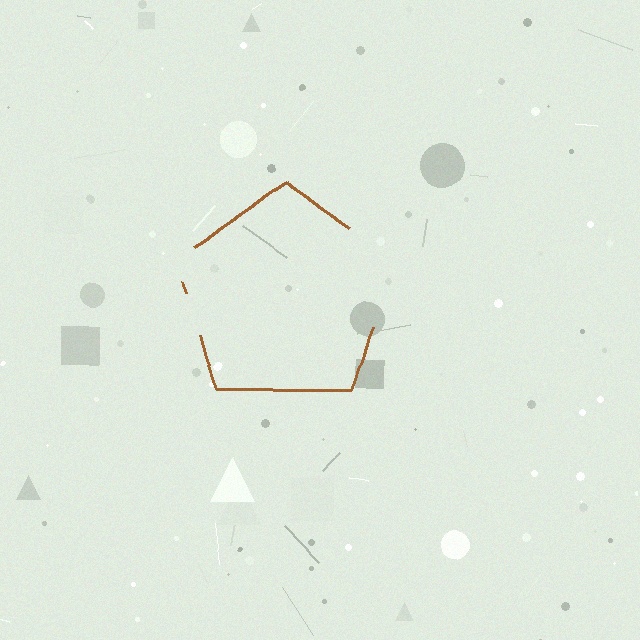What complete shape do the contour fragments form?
The contour fragments form a pentagon.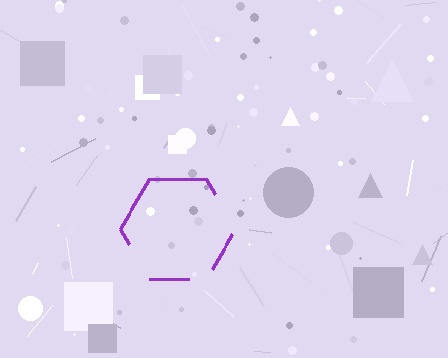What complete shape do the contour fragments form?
The contour fragments form a hexagon.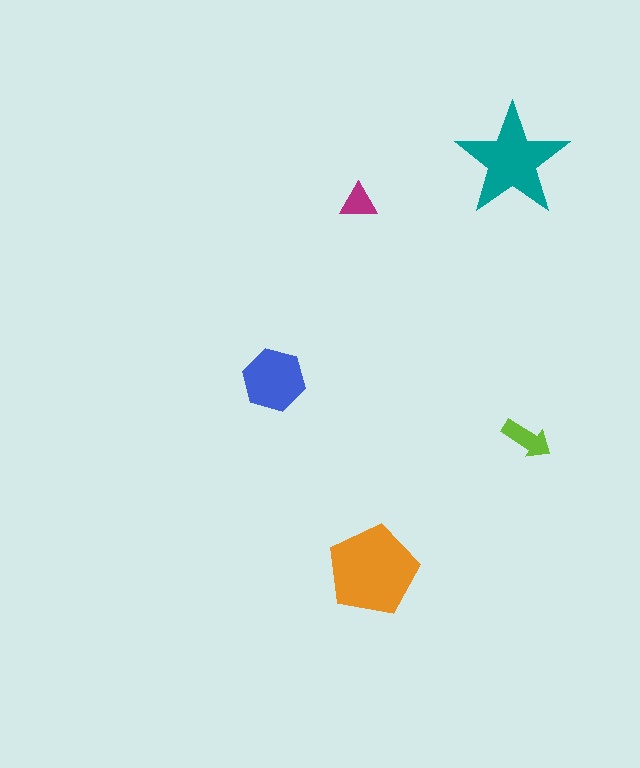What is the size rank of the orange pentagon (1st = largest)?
1st.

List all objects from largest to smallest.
The orange pentagon, the teal star, the blue hexagon, the lime arrow, the magenta triangle.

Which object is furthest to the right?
The lime arrow is rightmost.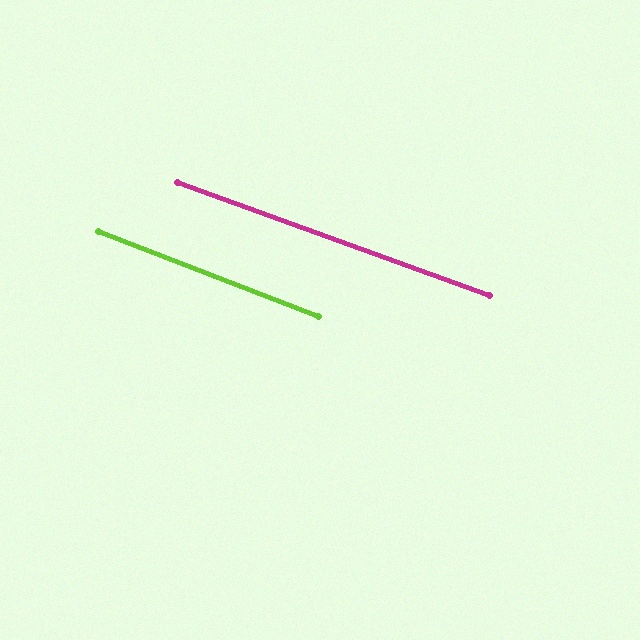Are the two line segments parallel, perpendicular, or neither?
Parallel — their directions differ by only 1.0°.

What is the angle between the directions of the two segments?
Approximately 1 degree.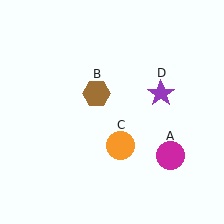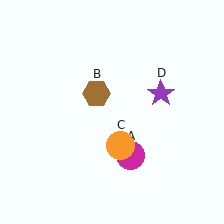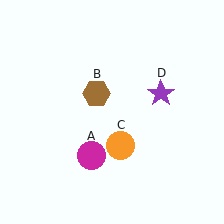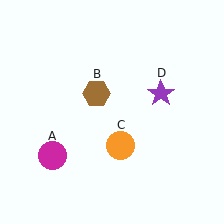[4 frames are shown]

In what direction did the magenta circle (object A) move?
The magenta circle (object A) moved left.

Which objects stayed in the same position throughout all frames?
Brown hexagon (object B) and orange circle (object C) and purple star (object D) remained stationary.